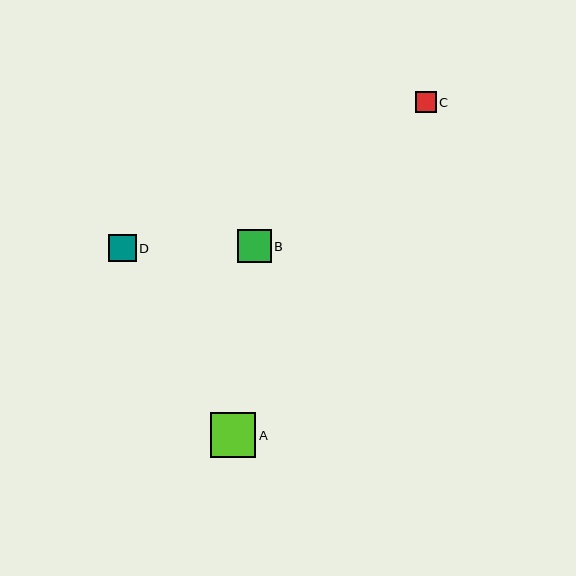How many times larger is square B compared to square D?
Square B is approximately 1.2 times the size of square D.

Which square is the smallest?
Square C is the smallest with a size of approximately 20 pixels.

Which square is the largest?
Square A is the largest with a size of approximately 45 pixels.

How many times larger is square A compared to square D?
Square A is approximately 1.6 times the size of square D.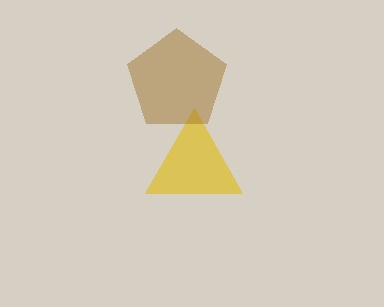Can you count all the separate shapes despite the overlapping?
Yes, there are 2 separate shapes.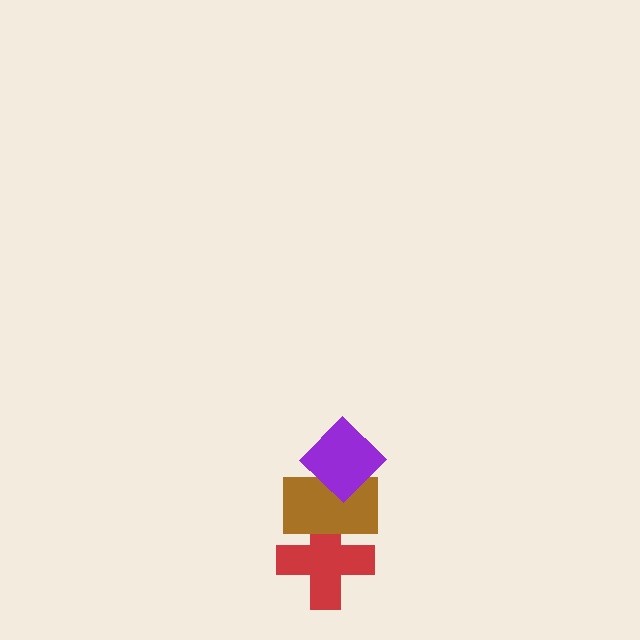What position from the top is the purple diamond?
The purple diamond is 1st from the top.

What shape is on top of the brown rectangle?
The purple diamond is on top of the brown rectangle.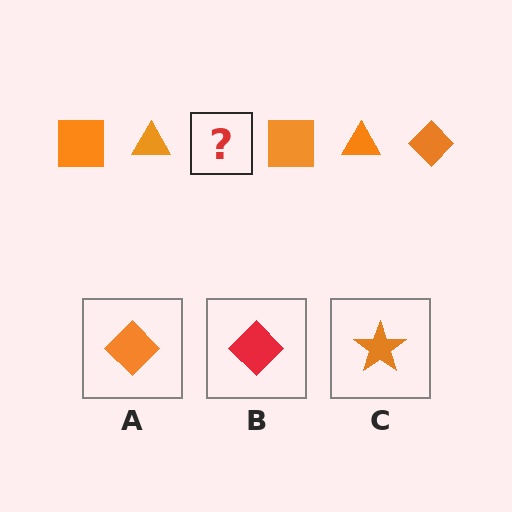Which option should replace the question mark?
Option A.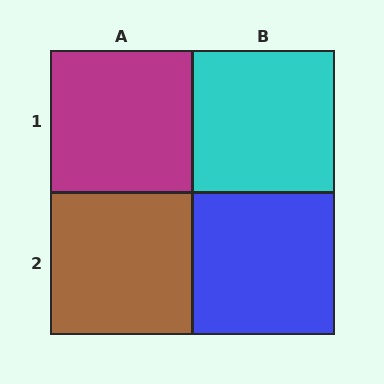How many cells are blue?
1 cell is blue.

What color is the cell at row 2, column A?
Brown.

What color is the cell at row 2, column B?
Blue.